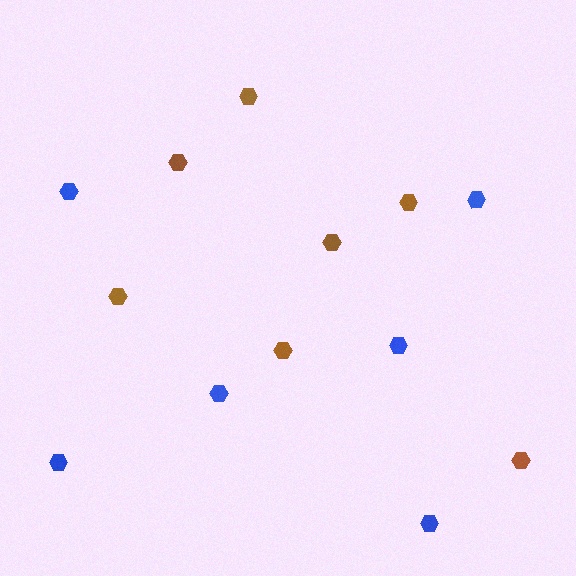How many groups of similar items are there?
There are 2 groups: one group of brown hexagons (7) and one group of blue hexagons (6).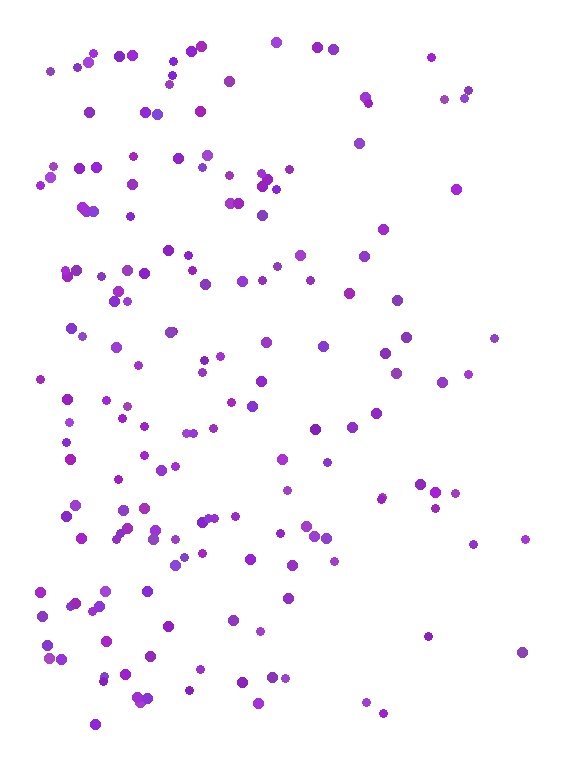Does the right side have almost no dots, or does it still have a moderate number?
Still a moderate number, just noticeably fewer than the left.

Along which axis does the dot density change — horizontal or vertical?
Horizontal.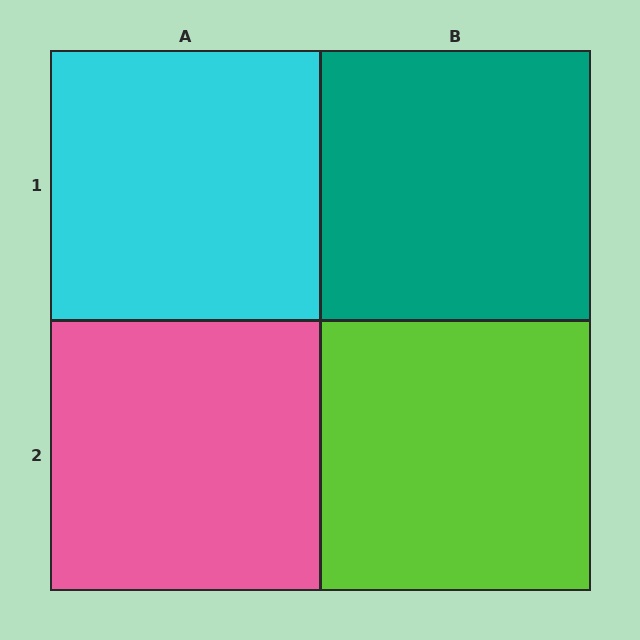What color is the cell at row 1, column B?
Teal.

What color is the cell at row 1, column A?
Cyan.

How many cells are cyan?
1 cell is cyan.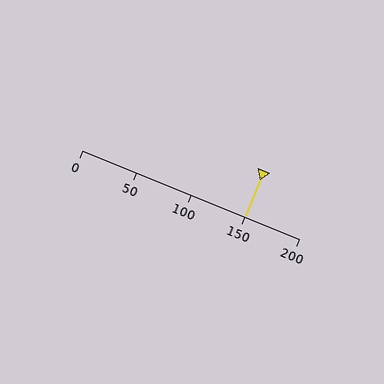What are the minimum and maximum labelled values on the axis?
The axis runs from 0 to 200.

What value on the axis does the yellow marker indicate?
The marker indicates approximately 150.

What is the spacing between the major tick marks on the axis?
The major ticks are spaced 50 apart.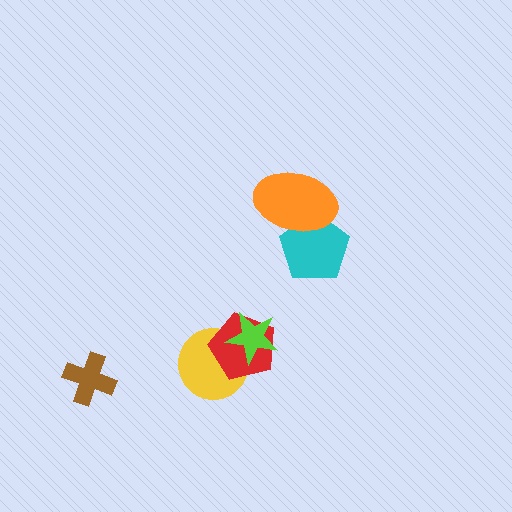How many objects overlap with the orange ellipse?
1 object overlaps with the orange ellipse.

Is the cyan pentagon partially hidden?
Yes, it is partially covered by another shape.